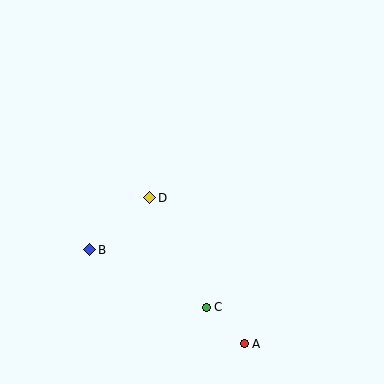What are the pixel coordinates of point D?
Point D is at (150, 198).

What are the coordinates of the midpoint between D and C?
The midpoint between D and C is at (178, 253).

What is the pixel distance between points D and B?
The distance between D and B is 79 pixels.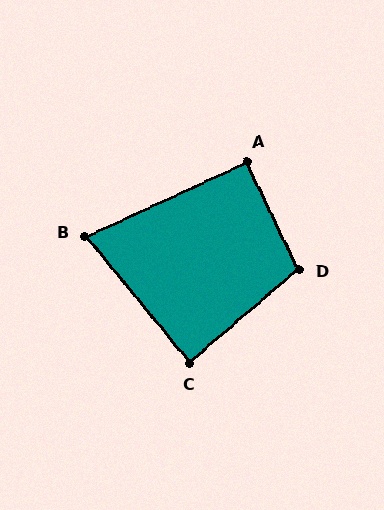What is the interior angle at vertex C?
Approximately 89 degrees (approximately right).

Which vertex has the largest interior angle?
D, at approximately 104 degrees.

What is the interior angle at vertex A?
Approximately 91 degrees (approximately right).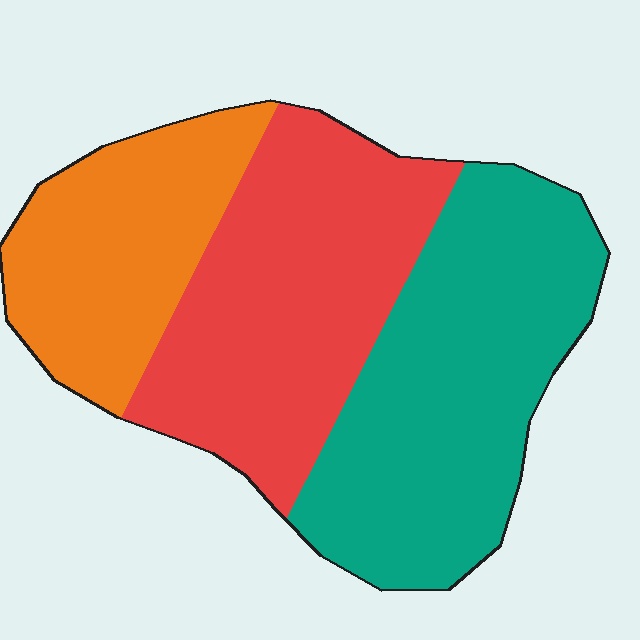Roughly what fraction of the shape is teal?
Teal covers about 40% of the shape.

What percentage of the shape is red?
Red takes up about three eighths (3/8) of the shape.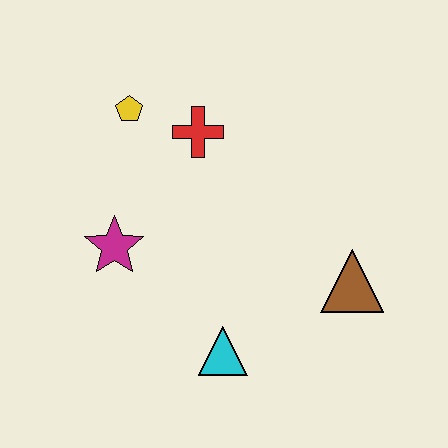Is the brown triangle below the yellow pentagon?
Yes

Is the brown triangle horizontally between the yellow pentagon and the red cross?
No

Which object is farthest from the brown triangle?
The yellow pentagon is farthest from the brown triangle.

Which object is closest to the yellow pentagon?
The red cross is closest to the yellow pentagon.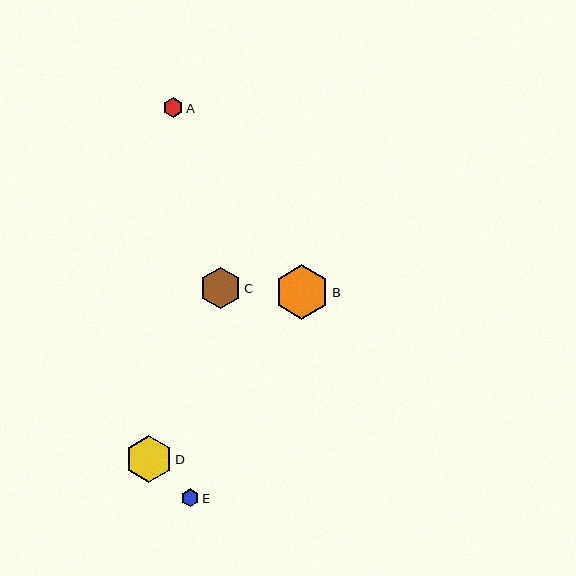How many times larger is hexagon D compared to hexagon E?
Hexagon D is approximately 2.6 times the size of hexagon E.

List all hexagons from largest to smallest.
From largest to smallest: B, D, C, A, E.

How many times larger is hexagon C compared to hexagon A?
Hexagon C is approximately 2.1 times the size of hexagon A.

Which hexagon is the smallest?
Hexagon E is the smallest with a size of approximately 18 pixels.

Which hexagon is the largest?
Hexagon B is the largest with a size of approximately 54 pixels.